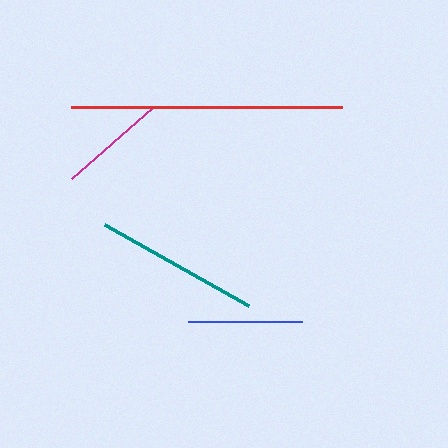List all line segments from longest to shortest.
From longest to shortest: red, teal, blue, magenta.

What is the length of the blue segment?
The blue segment is approximately 114 pixels long.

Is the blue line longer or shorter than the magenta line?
The blue line is longer than the magenta line.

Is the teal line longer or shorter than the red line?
The red line is longer than the teal line.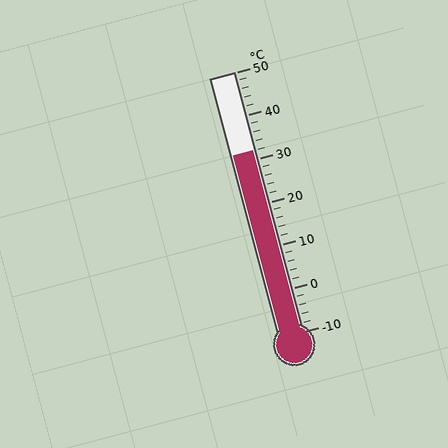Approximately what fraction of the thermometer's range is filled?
The thermometer is filled to approximately 70% of its range.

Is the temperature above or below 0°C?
The temperature is above 0°C.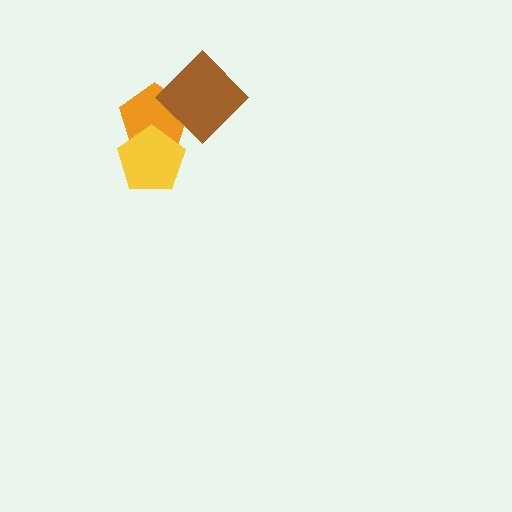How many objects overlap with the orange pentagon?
2 objects overlap with the orange pentagon.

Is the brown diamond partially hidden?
No, no other shape covers it.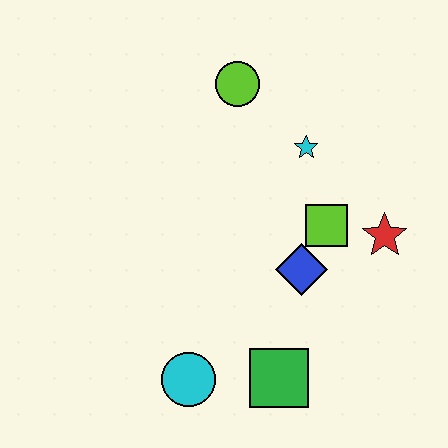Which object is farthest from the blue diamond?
The lime circle is farthest from the blue diamond.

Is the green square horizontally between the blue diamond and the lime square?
No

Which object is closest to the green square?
The cyan circle is closest to the green square.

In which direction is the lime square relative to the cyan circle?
The lime square is above the cyan circle.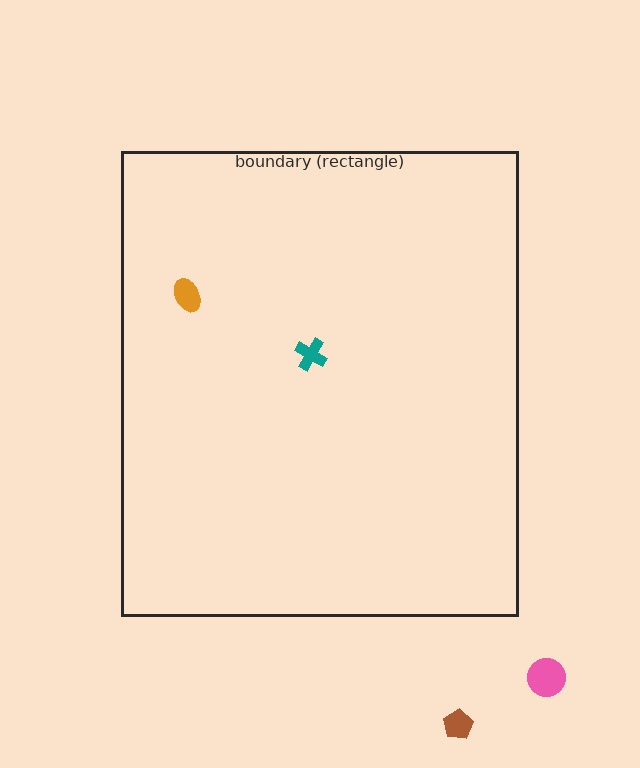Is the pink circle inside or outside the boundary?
Outside.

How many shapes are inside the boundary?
2 inside, 2 outside.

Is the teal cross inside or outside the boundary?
Inside.